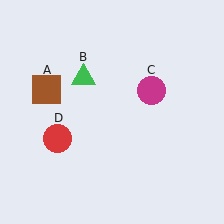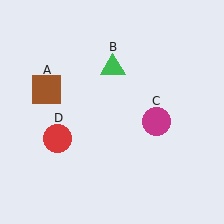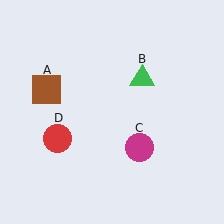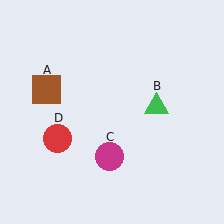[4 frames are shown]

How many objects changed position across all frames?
2 objects changed position: green triangle (object B), magenta circle (object C).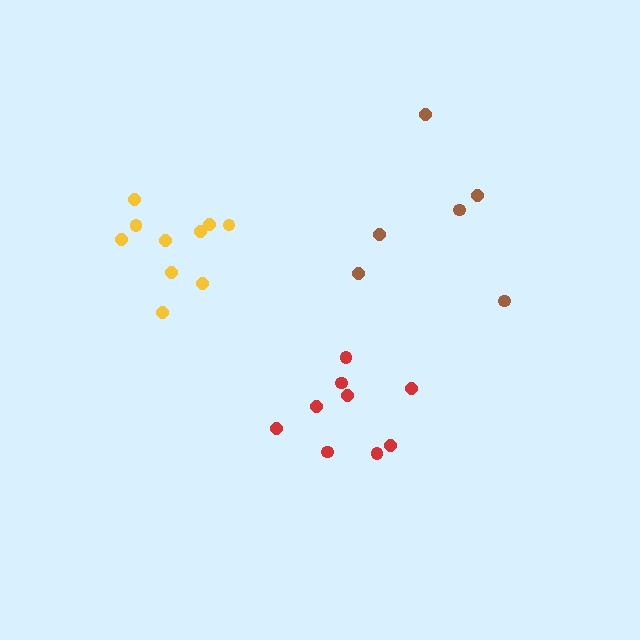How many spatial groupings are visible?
There are 3 spatial groupings.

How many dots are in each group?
Group 1: 6 dots, Group 2: 9 dots, Group 3: 10 dots (25 total).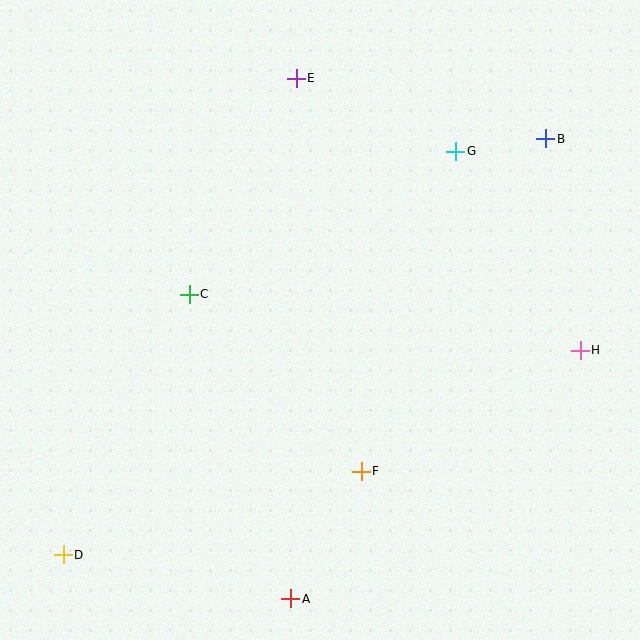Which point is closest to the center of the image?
Point C at (189, 294) is closest to the center.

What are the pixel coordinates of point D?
Point D is at (63, 555).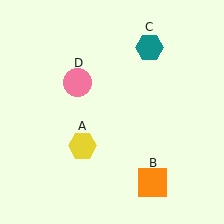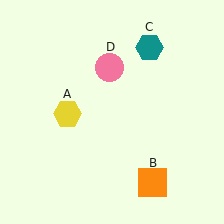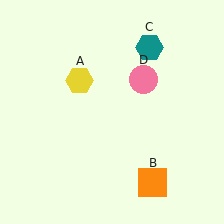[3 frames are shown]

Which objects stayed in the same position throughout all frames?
Orange square (object B) and teal hexagon (object C) remained stationary.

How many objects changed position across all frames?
2 objects changed position: yellow hexagon (object A), pink circle (object D).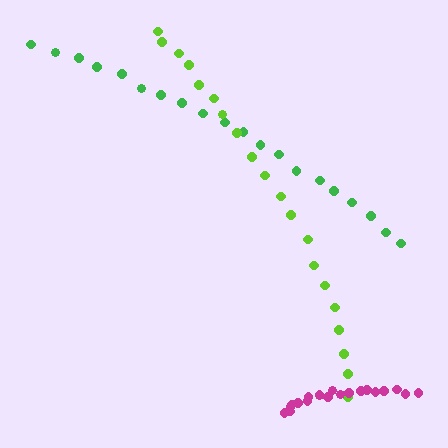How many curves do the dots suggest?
There are 3 distinct paths.